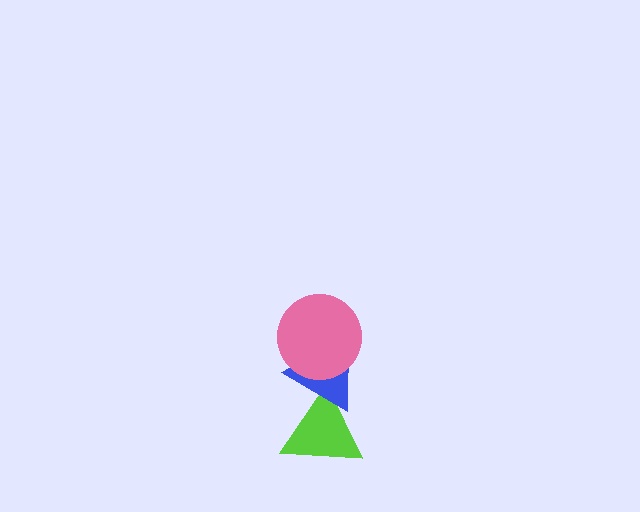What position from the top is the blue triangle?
The blue triangle is 2nd from the top.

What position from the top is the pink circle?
The pink circle is 1st from the top.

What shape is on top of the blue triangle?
The pink circle is on top of the blue triangle.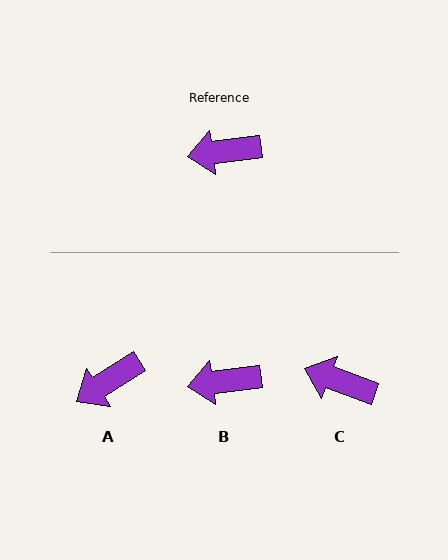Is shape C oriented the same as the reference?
No, it is off by about 27 degrees.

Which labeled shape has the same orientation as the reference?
B.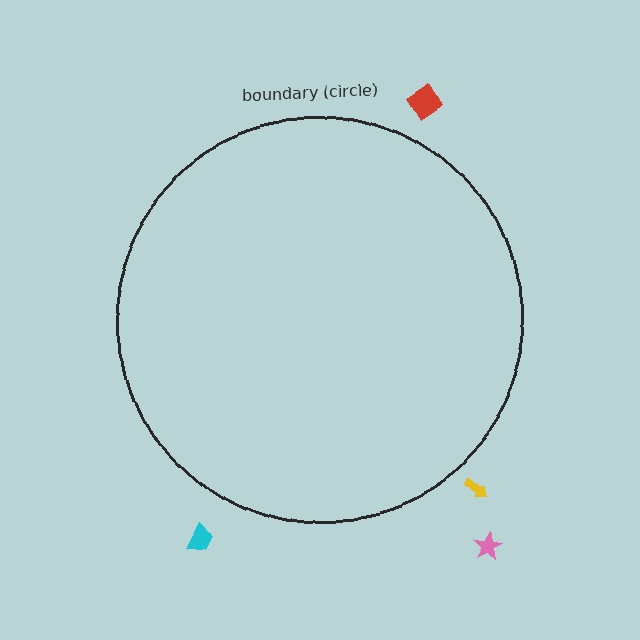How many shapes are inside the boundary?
0 inside, 4 outside.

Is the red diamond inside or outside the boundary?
Outside.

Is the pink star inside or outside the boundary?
Outside.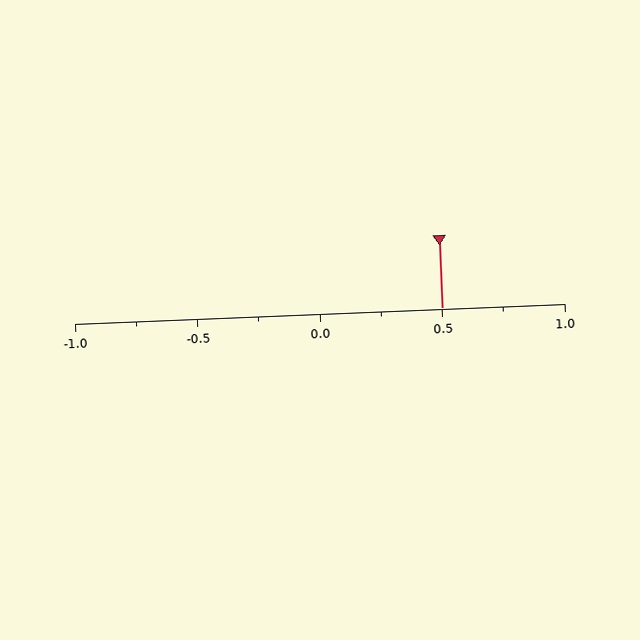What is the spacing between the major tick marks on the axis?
The major ticks are spaced 0.5 apart.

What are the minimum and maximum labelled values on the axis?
The axis runs from -1.0 to 1.0.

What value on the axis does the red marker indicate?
The marker indicates approximately 0.5.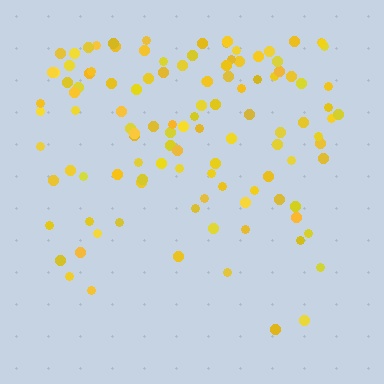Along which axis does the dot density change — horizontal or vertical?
Vertical.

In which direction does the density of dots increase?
From bottom to top, with the top side densest.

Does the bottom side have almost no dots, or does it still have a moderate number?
Still a moderate number, just noticeably fewer than the top.